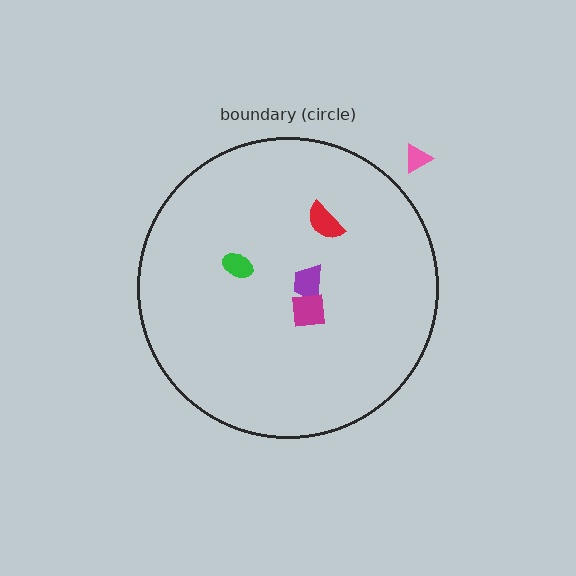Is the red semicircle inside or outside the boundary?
Inside.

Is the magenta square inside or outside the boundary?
Inside.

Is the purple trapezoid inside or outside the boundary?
Inside.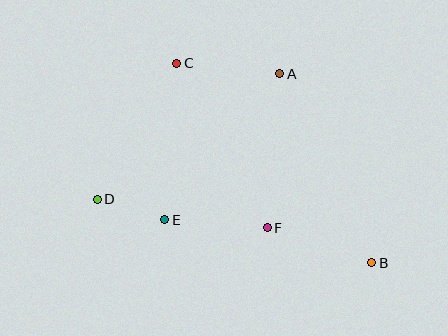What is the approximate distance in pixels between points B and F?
The distance between B and F is approximately 110 pixels.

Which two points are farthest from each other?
Points B and D are farthest from each other.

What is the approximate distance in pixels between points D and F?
The distance between D and F is approximately 172 pixels.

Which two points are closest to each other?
Points D and E are closest to each other.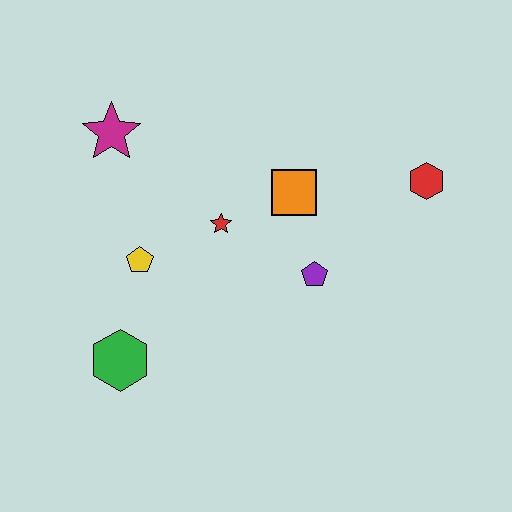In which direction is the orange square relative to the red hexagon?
The orange square is to the left of the red hexagon.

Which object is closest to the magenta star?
The yellow pentagon is closest to the magenta star.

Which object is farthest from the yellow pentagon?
The red hexagon is farthest from the yellow pentagon.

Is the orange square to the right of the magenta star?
Yes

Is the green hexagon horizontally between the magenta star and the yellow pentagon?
Yes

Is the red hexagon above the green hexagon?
Yes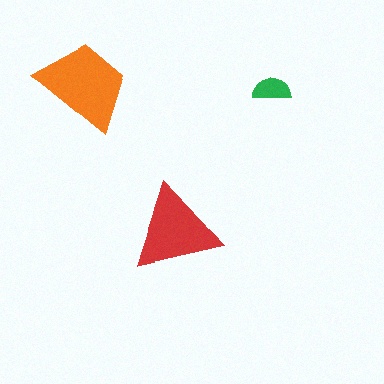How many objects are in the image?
There are 3 objects in the image.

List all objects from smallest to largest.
The green semicircle, the red triangle, the orange trapezoid.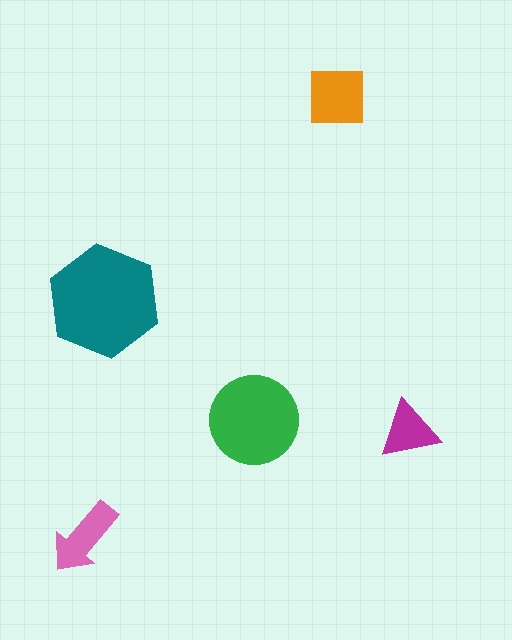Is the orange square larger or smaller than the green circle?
Smaller.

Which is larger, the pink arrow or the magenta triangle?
The pink arrow.